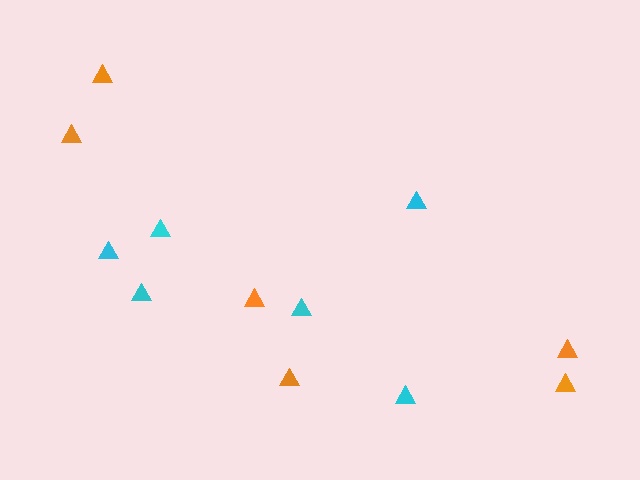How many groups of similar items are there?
There are 2 groups: one group of orange triangles (6) and one group of cyan triangles (6).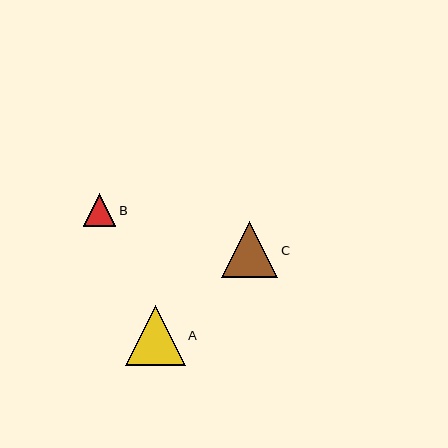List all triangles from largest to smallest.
From largest to smallest: A, C, B.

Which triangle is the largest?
Triangle A is the largest with a size of approximately 60 pixels.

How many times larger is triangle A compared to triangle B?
Triangle A is approximately 1.8 times the size of triangle B.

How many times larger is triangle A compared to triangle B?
Triangle A is approximately 1.8 times the size of triangle B.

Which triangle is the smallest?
Triangle B is the smallest with a size of approximately 33 pixels.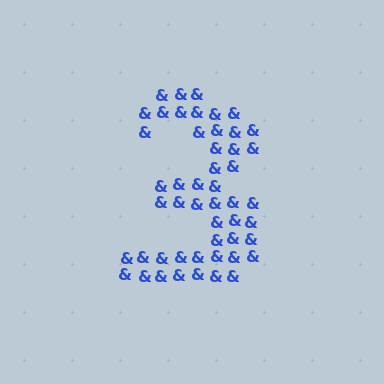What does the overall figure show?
The overall figure shows the digit 3.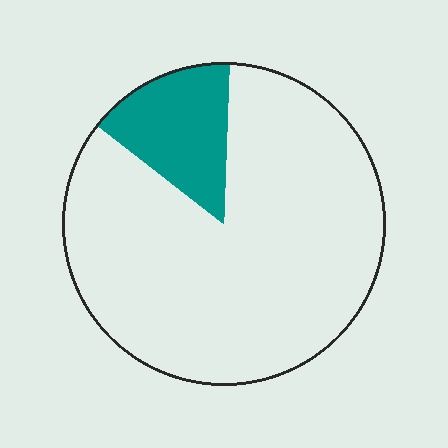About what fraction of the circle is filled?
About one sixth (1/6).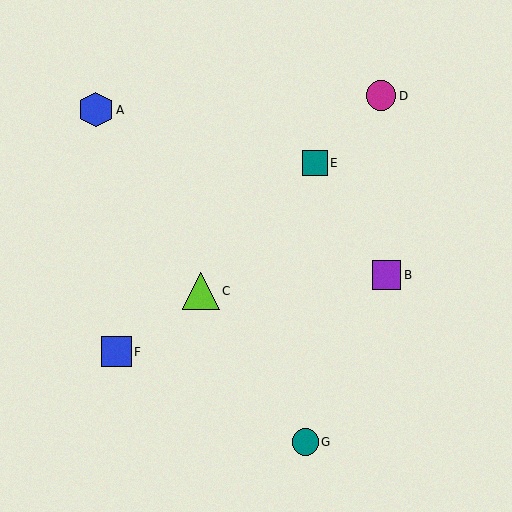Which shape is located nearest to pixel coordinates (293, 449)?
The teal circle (labeled G) at (305, 442) is nearest to that location.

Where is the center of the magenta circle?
The center of the magenta circle is at (381, 96).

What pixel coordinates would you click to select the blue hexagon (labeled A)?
Click at (96, 110) to select the blue hexagon A.